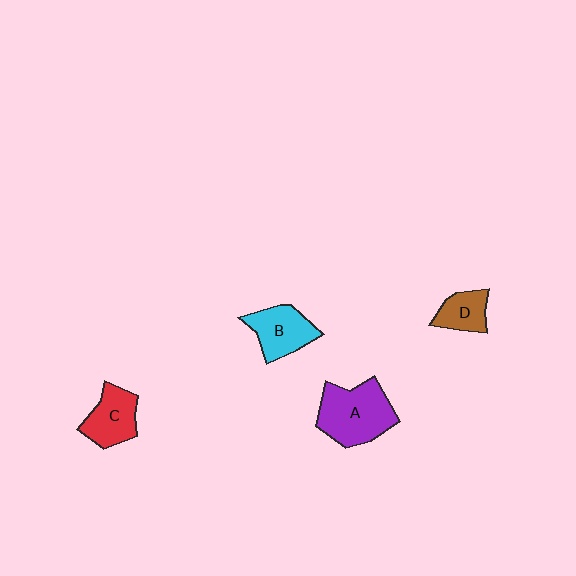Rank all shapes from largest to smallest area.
From largest to smallest: A (purple), B (cyan), C (red), D (brown).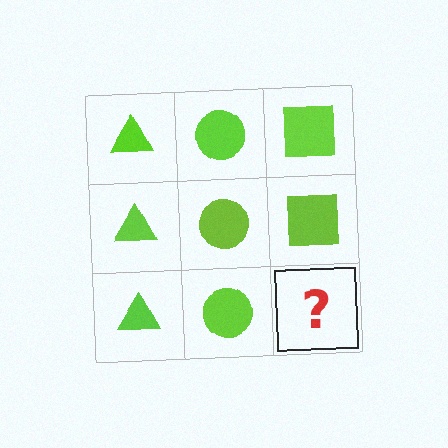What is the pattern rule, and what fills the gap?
The rule is that each column has a consistent shape. The gap should be filled with a lime square.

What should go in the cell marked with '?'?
The missing cell should contain a lime square.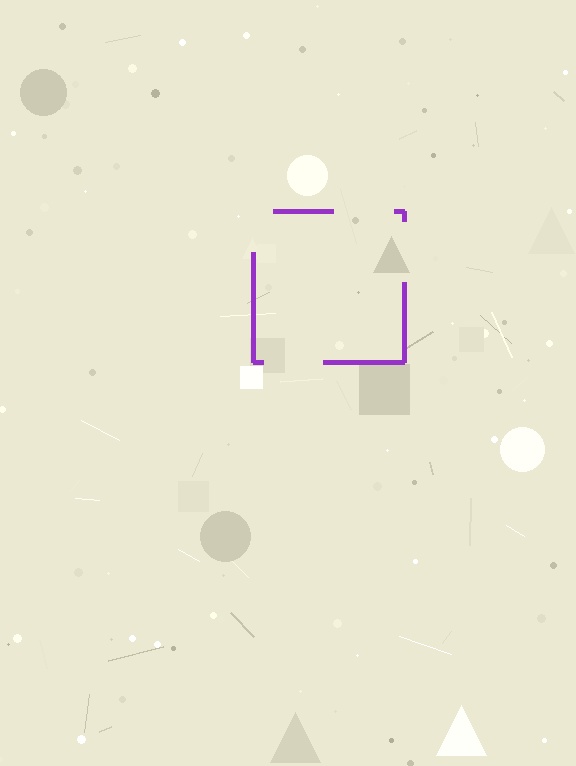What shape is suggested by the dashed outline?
The dashed outline suggests a square.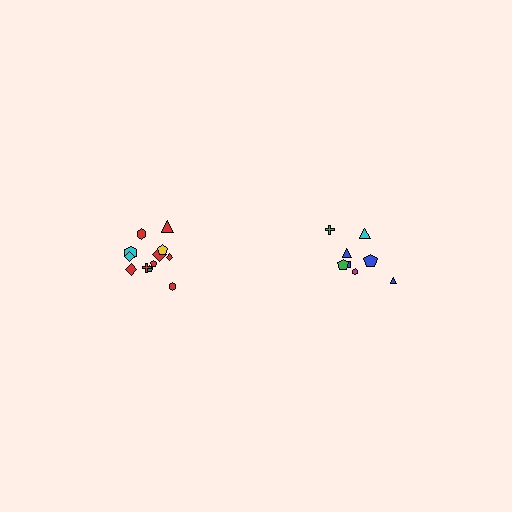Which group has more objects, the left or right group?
The left group.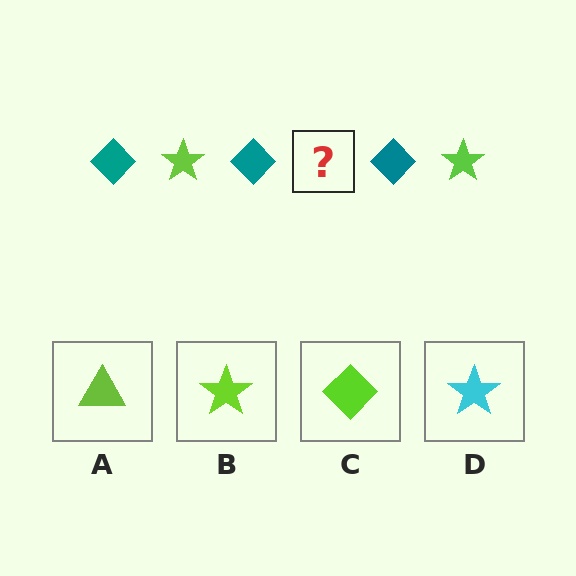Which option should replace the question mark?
Option B.